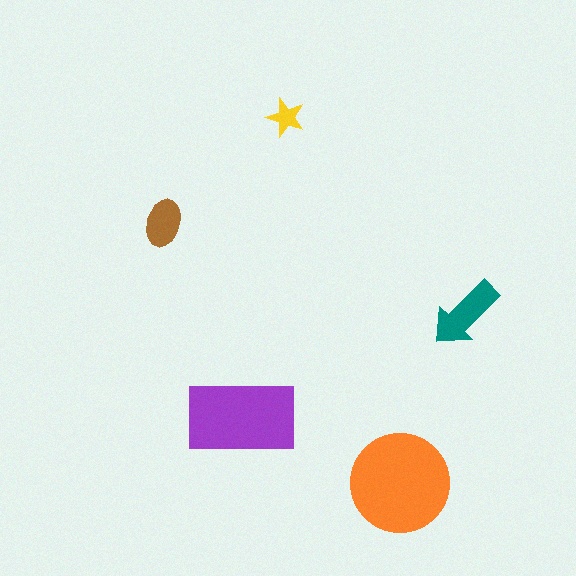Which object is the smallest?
The yellow star.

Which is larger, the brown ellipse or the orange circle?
The orange circle.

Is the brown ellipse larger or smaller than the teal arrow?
Smaller.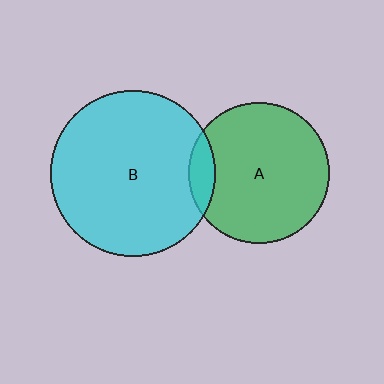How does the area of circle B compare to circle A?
Approximately 1.4 times.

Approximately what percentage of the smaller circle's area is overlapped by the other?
Approximately 10%.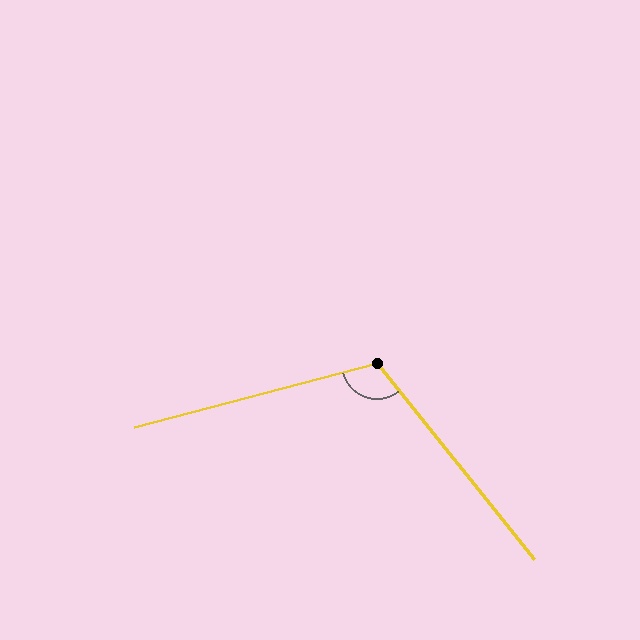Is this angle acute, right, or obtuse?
It is obtuse.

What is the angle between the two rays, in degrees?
Approximately 114 degrees.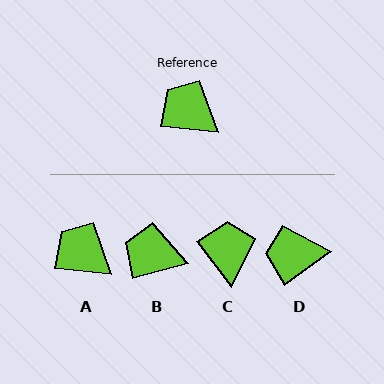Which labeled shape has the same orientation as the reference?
A.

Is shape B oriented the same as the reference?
No, it is off by about 21 degrees.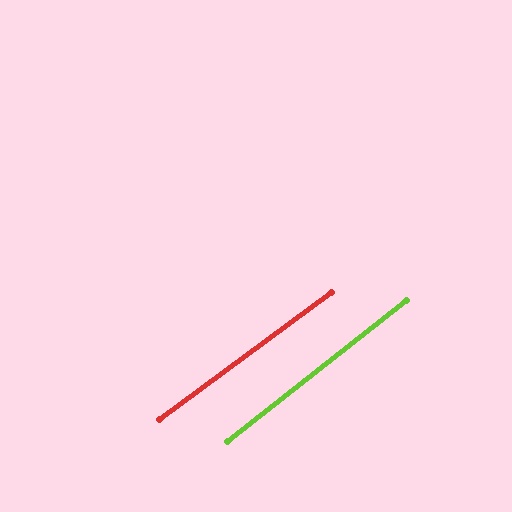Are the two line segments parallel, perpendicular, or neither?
Parallel — their directions differ by only 1.8°.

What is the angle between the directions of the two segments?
Approximately 2 degrees.